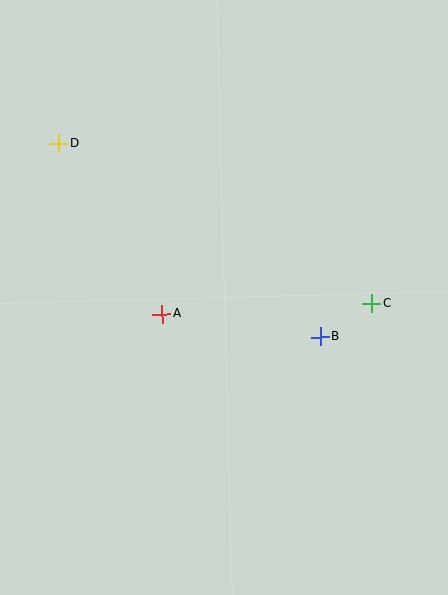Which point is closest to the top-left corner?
Point D is closest to the top-left corner.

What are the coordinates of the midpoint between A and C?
The midpoint between A and C is at (267, 309).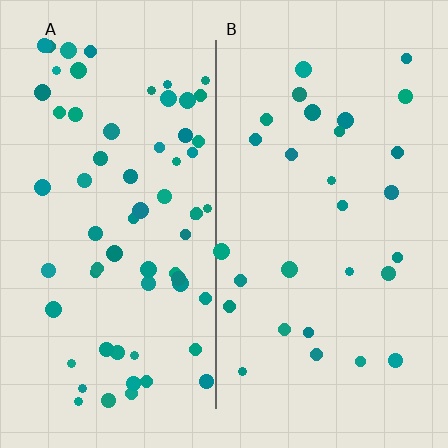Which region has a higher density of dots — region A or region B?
A (the left).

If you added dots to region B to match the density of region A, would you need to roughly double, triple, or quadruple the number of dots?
Approximately double.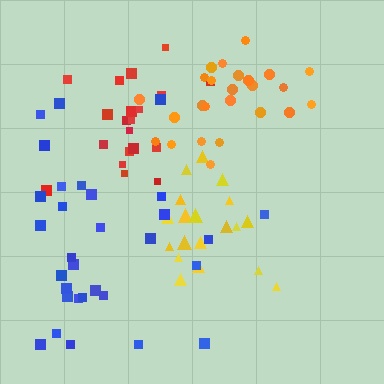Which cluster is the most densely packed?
Yellow.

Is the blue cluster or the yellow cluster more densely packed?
Yellow.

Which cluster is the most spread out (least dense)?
Blue.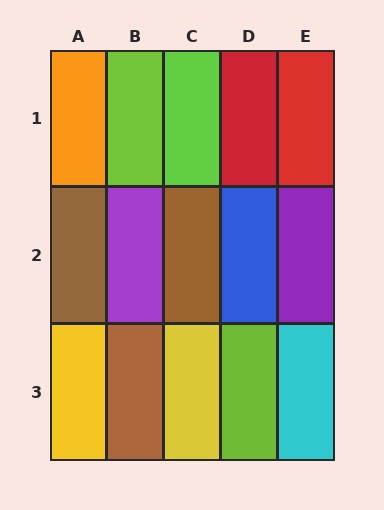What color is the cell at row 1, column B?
Lime.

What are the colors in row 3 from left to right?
Yellow, brown, yellow, lime, cyan.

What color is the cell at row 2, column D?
Blue.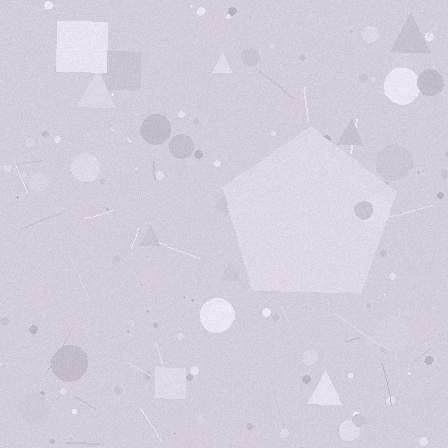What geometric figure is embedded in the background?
A pentagon is embedded in the background.